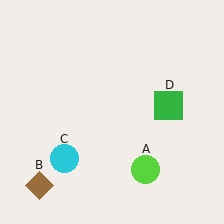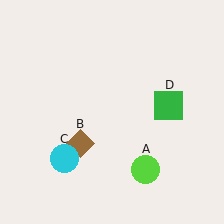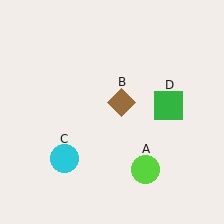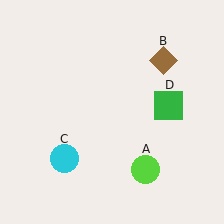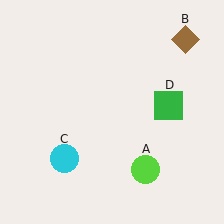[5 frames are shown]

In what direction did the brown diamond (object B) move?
The brown diamond (object B) moved up and to the right.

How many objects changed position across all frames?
1 object changed position: brown diamond (object B).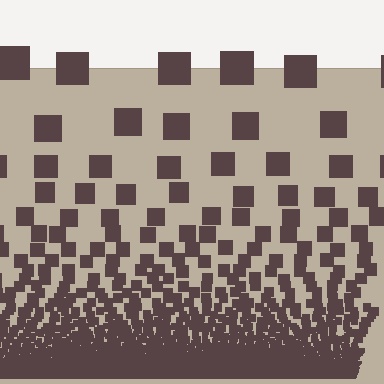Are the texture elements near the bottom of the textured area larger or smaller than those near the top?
Smaller. The gradient is inverted — elements near the bottom are smaller and denser.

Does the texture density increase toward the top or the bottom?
Density increases toward the bottom.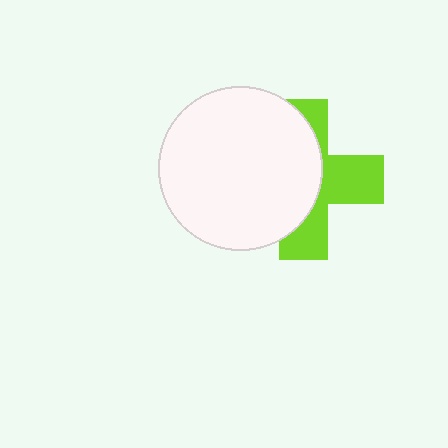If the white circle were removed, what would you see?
You would see the complete lime cross.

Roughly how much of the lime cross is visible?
A small part of it is visible (roughly 45%).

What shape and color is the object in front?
The object in front is a white circle.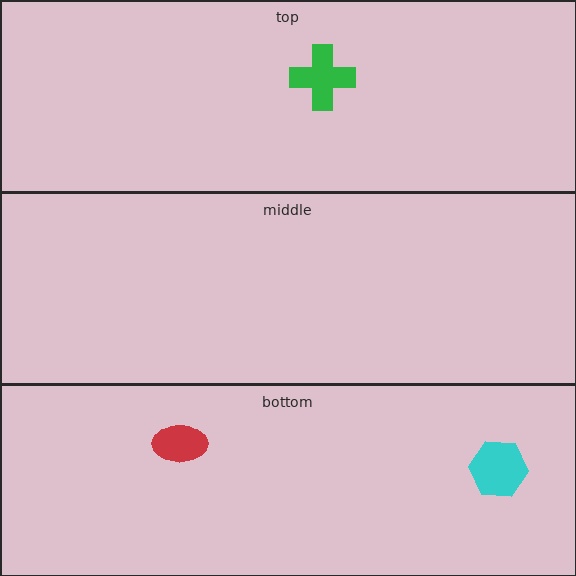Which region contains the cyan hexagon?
The bottom region.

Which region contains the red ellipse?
The bottom region.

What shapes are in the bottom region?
The red ellipse, the cyan hexagon.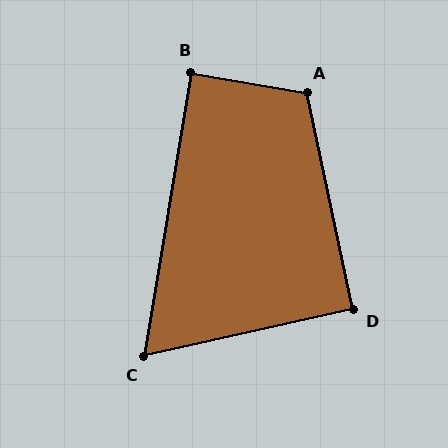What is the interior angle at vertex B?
Approximately 89 degrees (approximately right).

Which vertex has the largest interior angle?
A, at approximately 112 degrees.